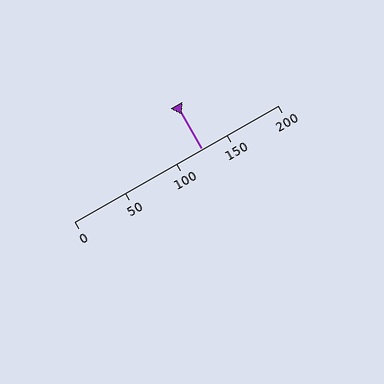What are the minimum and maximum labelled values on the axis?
The axis runs from 0 to 200.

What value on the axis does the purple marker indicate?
The marker indicates approximately 125.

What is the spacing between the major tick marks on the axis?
The major ticks are spaced 50 apart.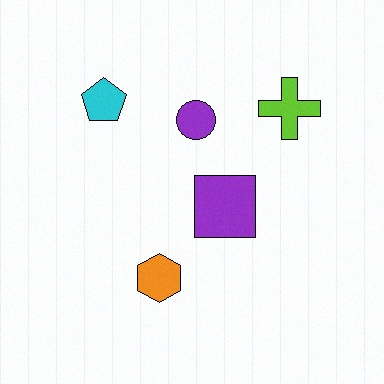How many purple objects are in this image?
There are 2 purple objects.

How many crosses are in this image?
There is 1 cross.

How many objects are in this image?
There are 5 objects.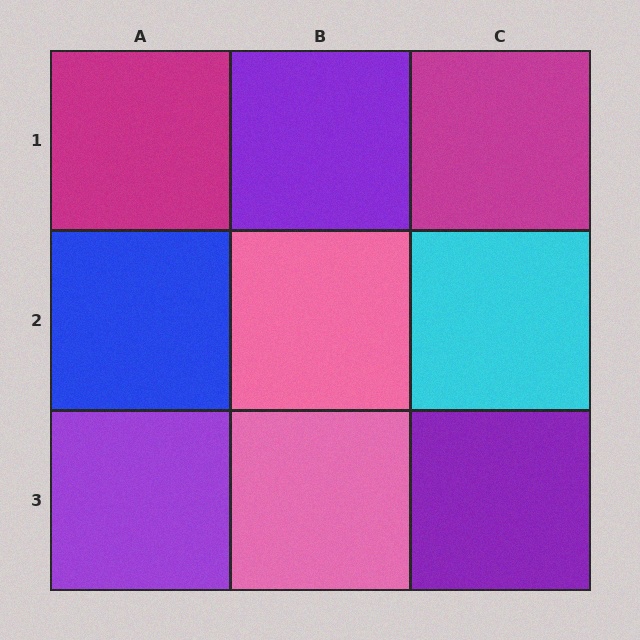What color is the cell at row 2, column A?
Blue.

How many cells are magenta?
2 cells are magenta.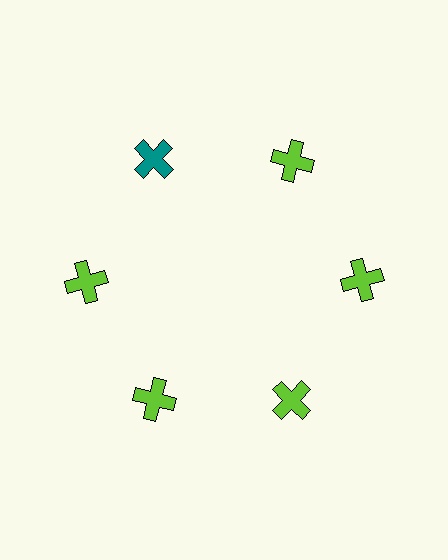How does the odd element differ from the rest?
It has a different color: teal instead of lime.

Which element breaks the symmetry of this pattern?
The teal cross at roughly the 11 o'clock position breaks the symmetry. All other shapes are lime crosses.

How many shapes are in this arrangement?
There are 6 shapes arranged in a ring pattern.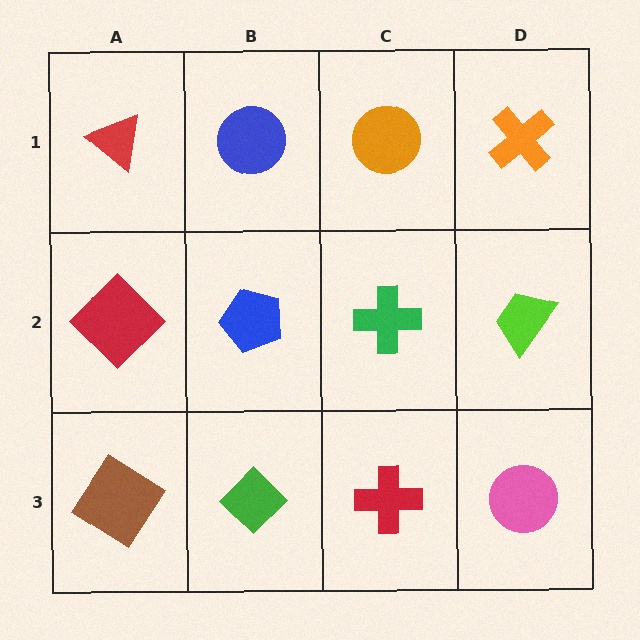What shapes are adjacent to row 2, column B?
A blue circle (row 1, column B), a green diamond (row 3, column B), a red diamond (row 2, column A), a green cross (row 2, column C).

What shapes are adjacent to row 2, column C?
An orange circle (row 1, column C), a red cross (row 3, column C), a blue pentagon (row 2, column B), a lime trapezoid (row 2, column D).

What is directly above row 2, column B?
A blue circle.